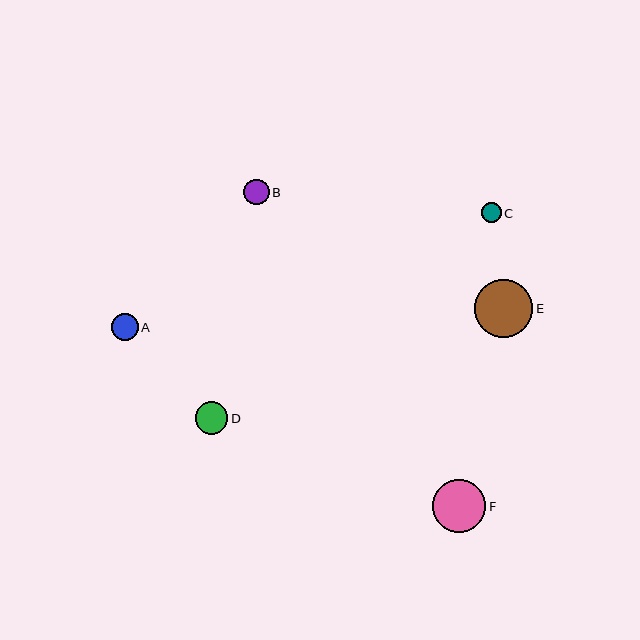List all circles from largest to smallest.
From largest to smallest: E, F, D, A, B, C.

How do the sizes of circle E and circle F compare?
Circle E and circle F are approximately the same size.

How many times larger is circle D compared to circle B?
Circle D is approximately 1.3 times the size of circle B.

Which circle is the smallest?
Circle C is the smallest with a size of approximately 20 pixels.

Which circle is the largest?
Circle E is the largest with a size of approximately 58 pixels.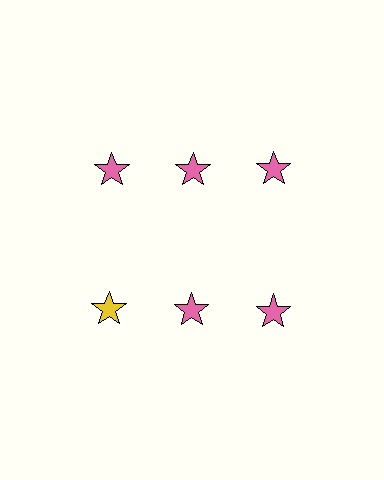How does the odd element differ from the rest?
It has a different color: yellow instead of pink.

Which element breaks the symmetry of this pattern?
The yellow star in the second row, leftmost column breaks the symmetry. All other shapes are pink stars.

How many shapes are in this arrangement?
There are 6 shapes arranged in a grid pattern.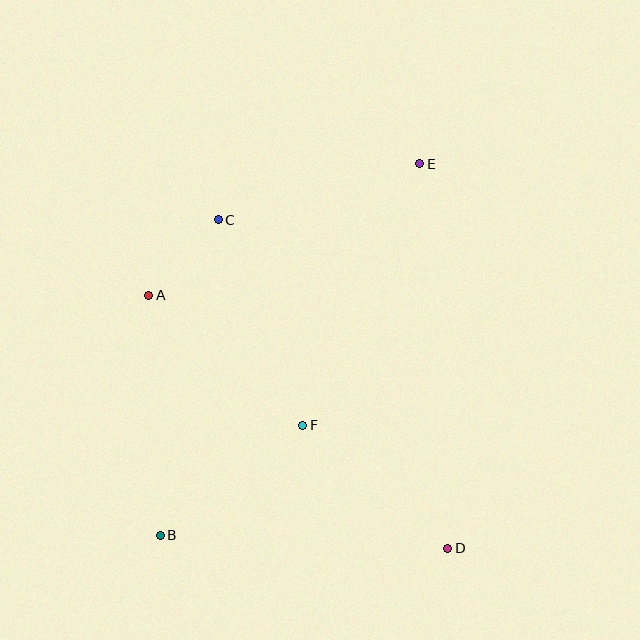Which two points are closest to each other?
Points A and C are closest to each other.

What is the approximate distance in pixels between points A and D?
The distance between A and D is approximately 392 pixels.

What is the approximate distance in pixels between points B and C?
The distance between B and C is approximately 321 pixels.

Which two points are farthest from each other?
Points B and E are farthest from each other.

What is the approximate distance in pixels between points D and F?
The distance between D and F is approximately 190 pixels.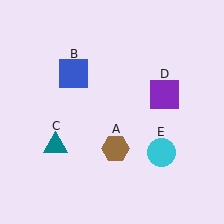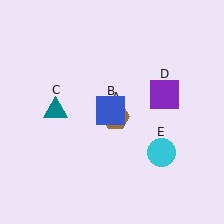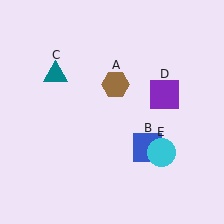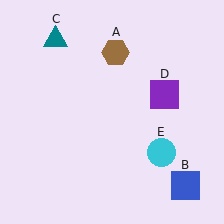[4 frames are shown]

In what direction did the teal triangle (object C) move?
The teal triangle (object C) moved up.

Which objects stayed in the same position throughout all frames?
Purple square (object D) and cyan circle (object E) remained stationary.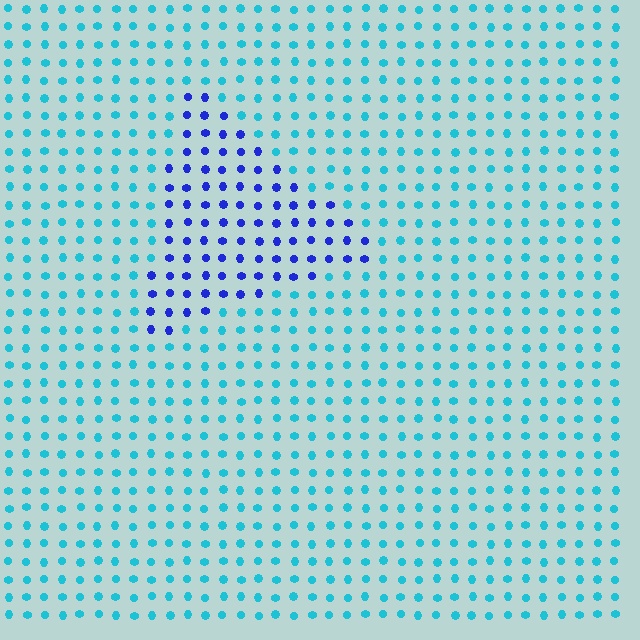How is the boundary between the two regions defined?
The boundary is defined purely by a slight shift in hue (about 50 degrees). Spacing, size, and orientation are identical on both sides.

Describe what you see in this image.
The image is filled with small cyan elements in a uniform arrangement. A triangle-shaped region is visible where the elements are tinted to a slightly different hue, forming a subtle color boundary.